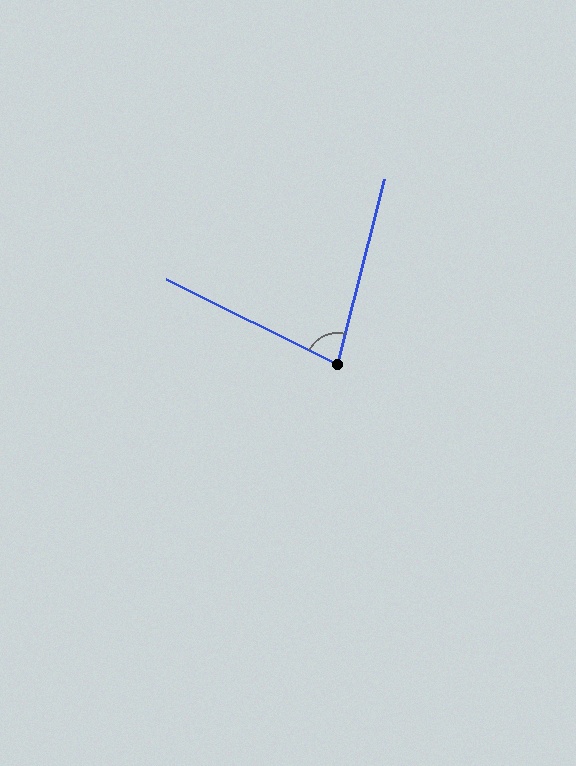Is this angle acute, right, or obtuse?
It is acute.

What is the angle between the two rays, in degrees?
Approximately 78 degrees.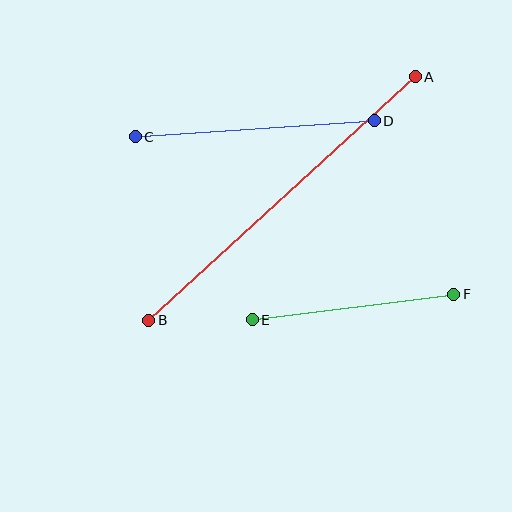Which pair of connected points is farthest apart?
Points A and B are farthest apart.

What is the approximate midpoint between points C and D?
The midpoint is at approximately (255, 129) pixels.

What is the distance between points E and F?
The distance is approximately 203 pixels.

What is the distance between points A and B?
The distance is approximately 361 pixels.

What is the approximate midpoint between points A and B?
The midpoint is at approximately (282, 199) pixels.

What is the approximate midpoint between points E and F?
The midpoint is at approximately (353, 307) pixels.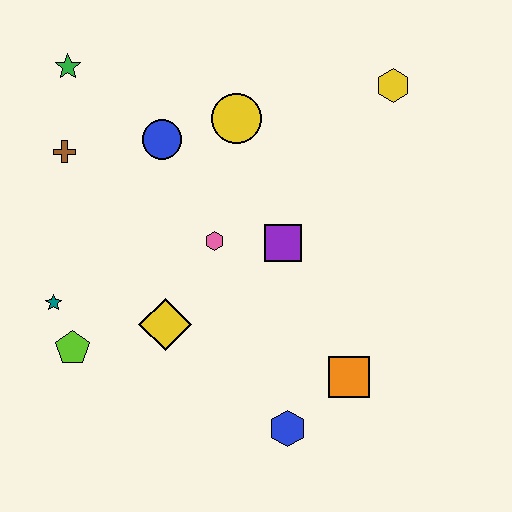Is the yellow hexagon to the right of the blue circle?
Yes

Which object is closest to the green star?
The brown cross is closest to the green star.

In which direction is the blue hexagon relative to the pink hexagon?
The blue hexagon is below the pink hexagon.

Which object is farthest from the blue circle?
The blue hexagon is farthest from the blue circle.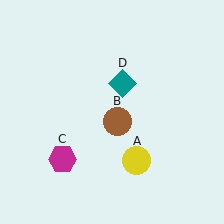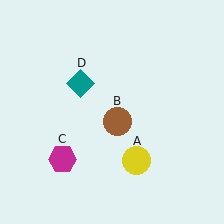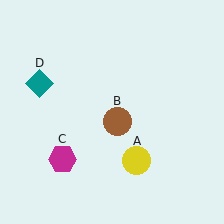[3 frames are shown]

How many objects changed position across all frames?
1 object changed position: teal diamond (object D).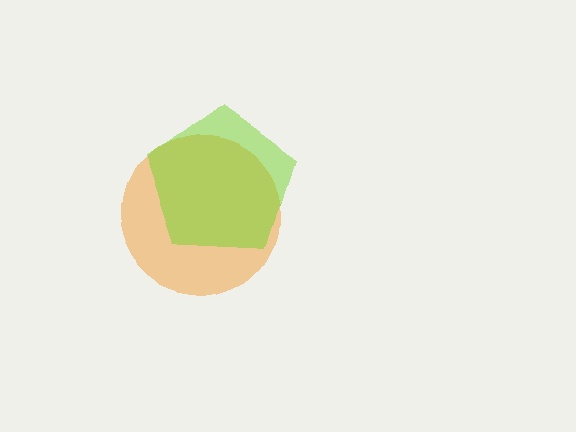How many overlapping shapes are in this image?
There are 2 overlapping shapes in the image.